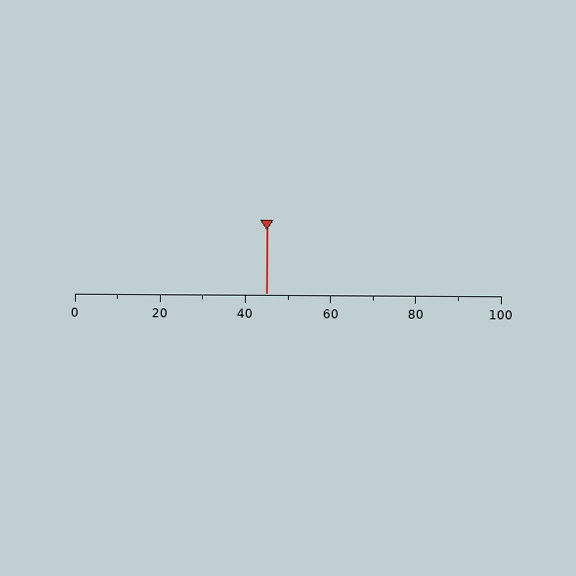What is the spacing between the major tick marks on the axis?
The major ticks are spaced 20 apart.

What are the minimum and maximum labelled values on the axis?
The axis runs from 0 to 100.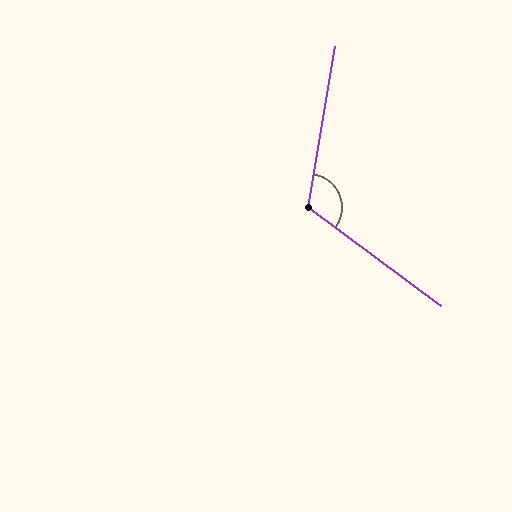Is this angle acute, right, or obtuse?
It is obtuse.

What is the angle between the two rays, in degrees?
Approximately 117 degrees.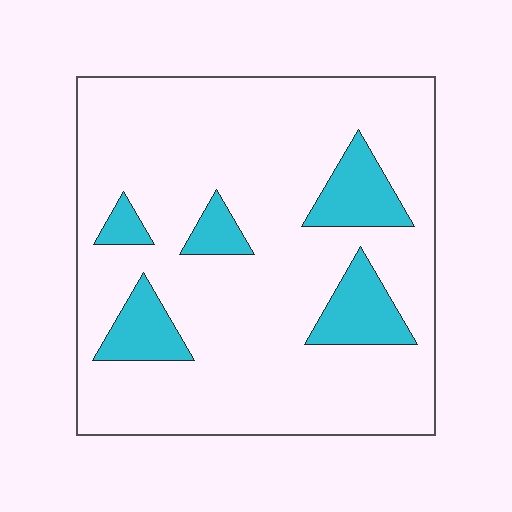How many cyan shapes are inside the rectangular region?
5.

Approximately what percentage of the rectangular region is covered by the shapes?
Approximately 15%.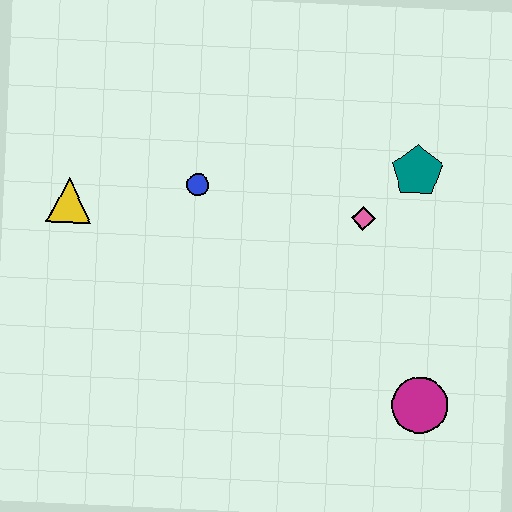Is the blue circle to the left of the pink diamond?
Yes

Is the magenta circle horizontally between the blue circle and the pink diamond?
No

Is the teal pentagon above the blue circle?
Yes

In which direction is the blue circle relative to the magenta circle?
The blue circle is to the left of the magenta circle.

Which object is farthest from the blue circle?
The magenta circle is farthest from the blue circle.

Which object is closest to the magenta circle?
The pink diamond is closest to the magenta circle.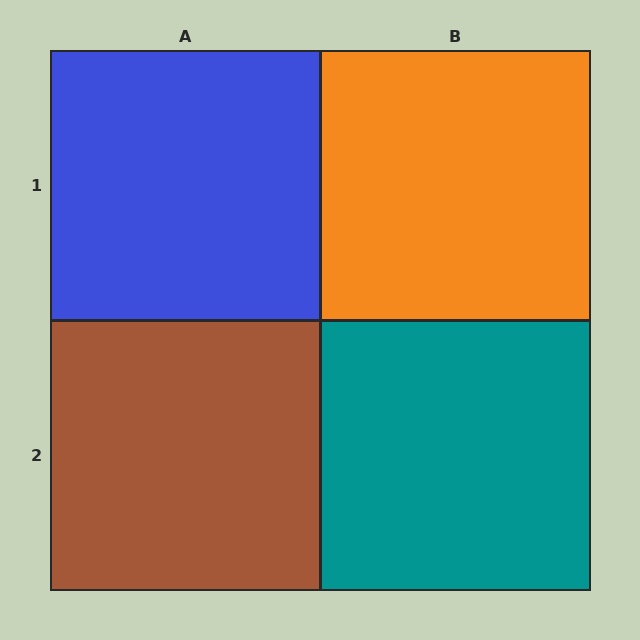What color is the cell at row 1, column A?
Blue.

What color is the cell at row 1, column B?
Orange.